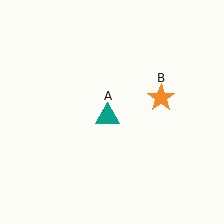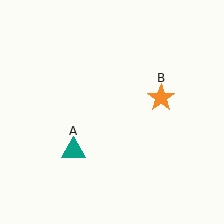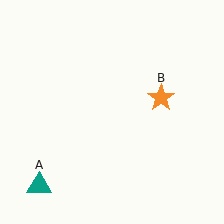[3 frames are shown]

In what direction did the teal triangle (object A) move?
The teal triangle (object A) moved down and to the left.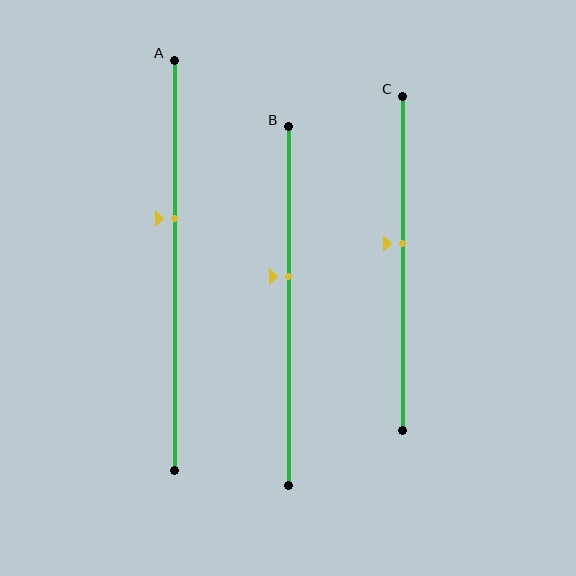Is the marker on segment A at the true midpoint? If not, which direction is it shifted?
No, the marker on segment A is shifted upward by about 11% of the segment length.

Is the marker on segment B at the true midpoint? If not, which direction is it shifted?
No, the marker on segment B is shifted upward by about 8% of the segment length.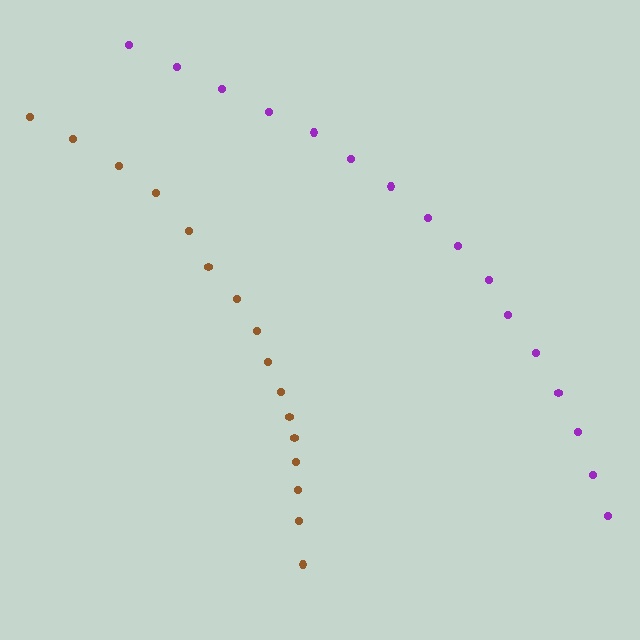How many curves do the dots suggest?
There are 2 distinct paths.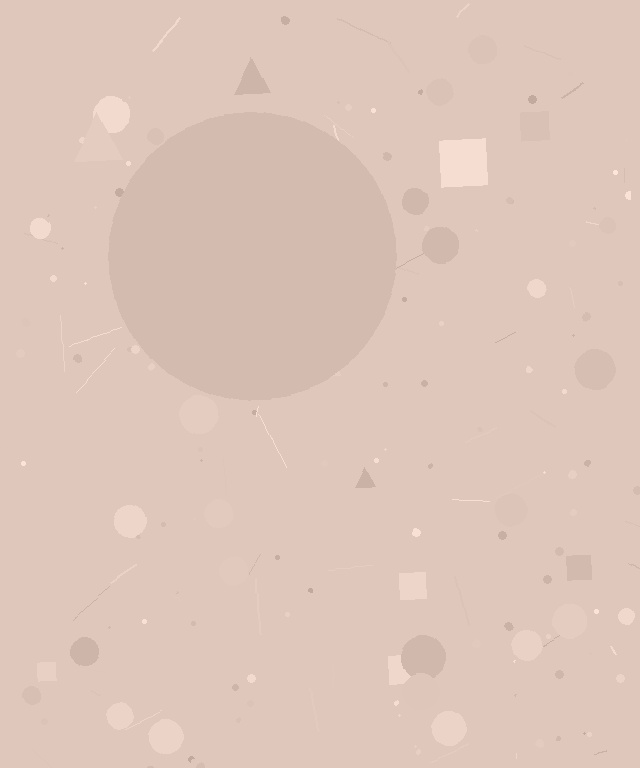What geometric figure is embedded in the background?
A circle is embedded in the background.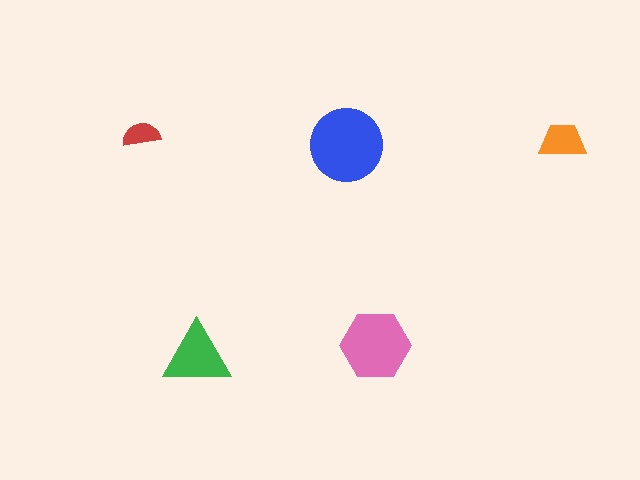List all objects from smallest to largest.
The red semicircle, the orange trapezoid, the green triangle, the pink hexagon, the blue circle.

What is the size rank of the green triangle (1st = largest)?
3rd.